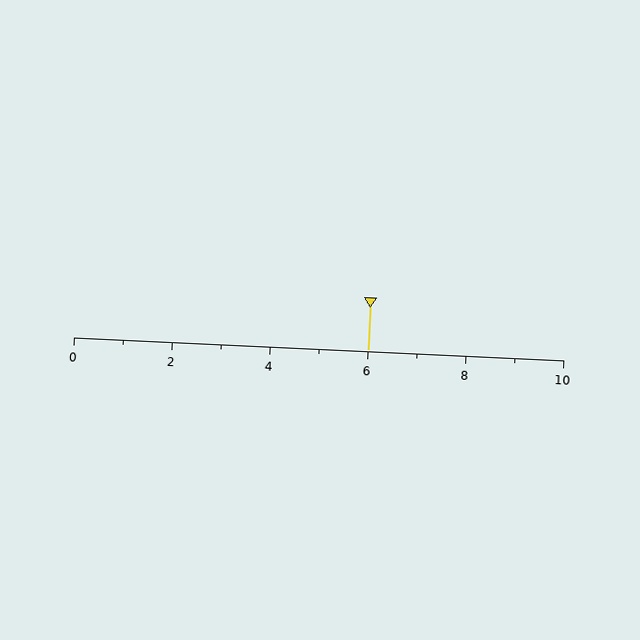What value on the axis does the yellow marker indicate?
The marker indicates approximately 6.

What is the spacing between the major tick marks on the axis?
The major ticks are spaced 2 apart.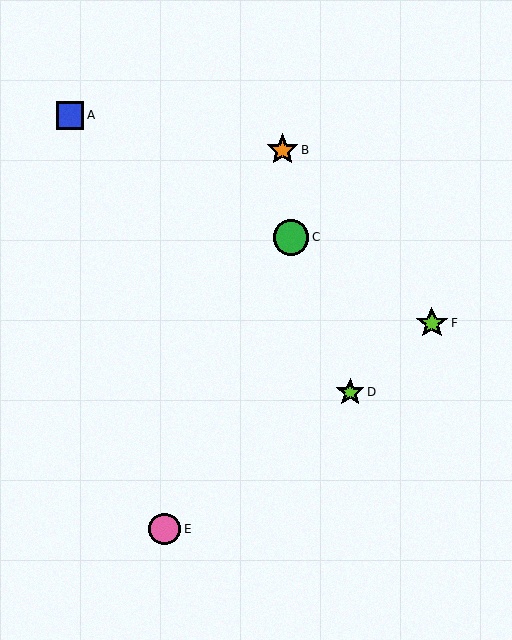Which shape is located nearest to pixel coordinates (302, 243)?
The green circle (labeled C) at (291, 237) is nearest to that location.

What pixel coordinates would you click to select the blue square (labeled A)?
Click at (70, 115) to select the blue square A.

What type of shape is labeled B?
Shape B is an orange star.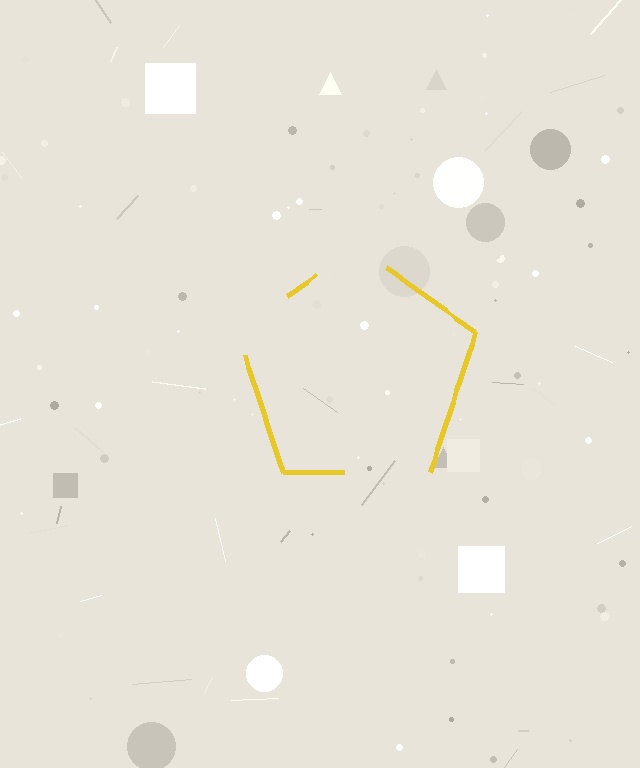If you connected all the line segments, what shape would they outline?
They would outline a pentagon.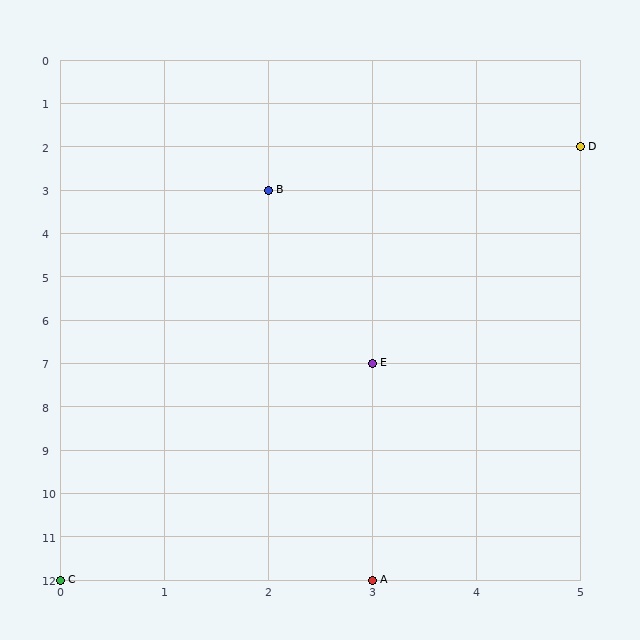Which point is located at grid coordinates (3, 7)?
Point E is at (3, 7).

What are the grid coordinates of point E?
Point E is at grid coordinates (3, 7).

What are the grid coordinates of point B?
Point B is at grid coordinates (2, 3).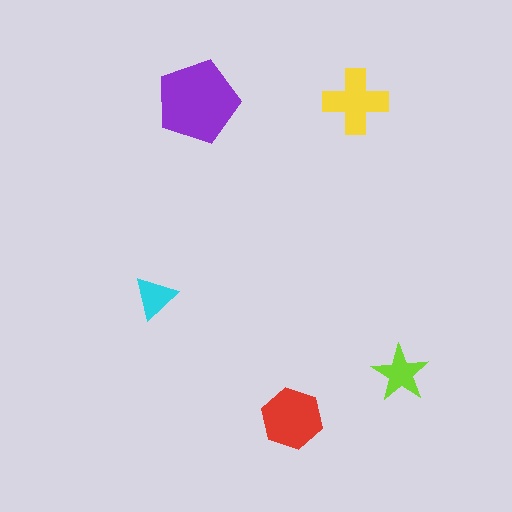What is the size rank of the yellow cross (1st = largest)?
3rd.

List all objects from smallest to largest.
The cyan triangle, the lime star, the yellow cross, the red hexagon, the purple pentagon.